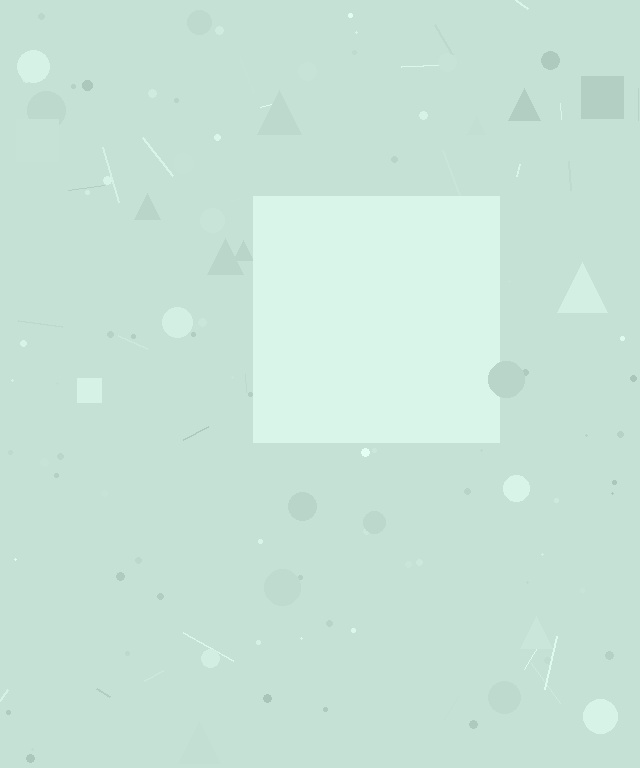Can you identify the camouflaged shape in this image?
The camouflaged shape is a square.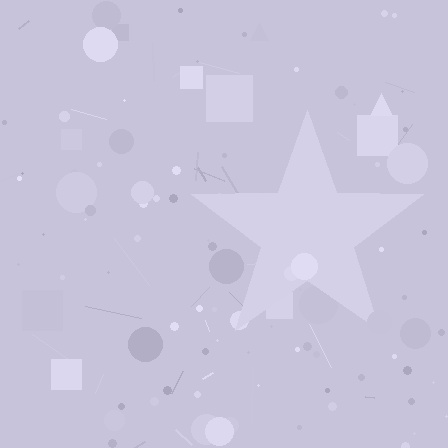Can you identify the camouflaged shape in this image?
The camouflaged shape is a star.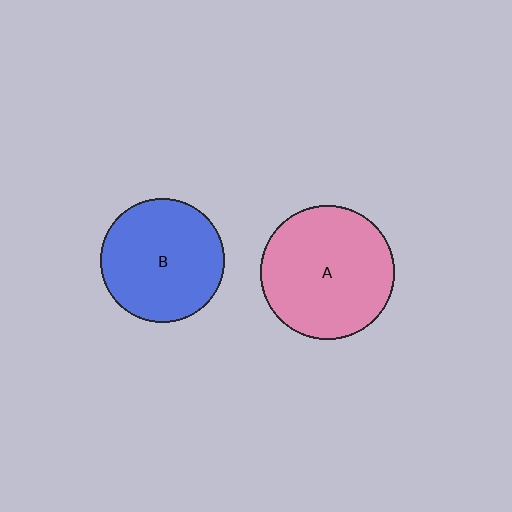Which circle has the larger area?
Circle A (pink).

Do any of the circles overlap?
No, none of the circles overlap.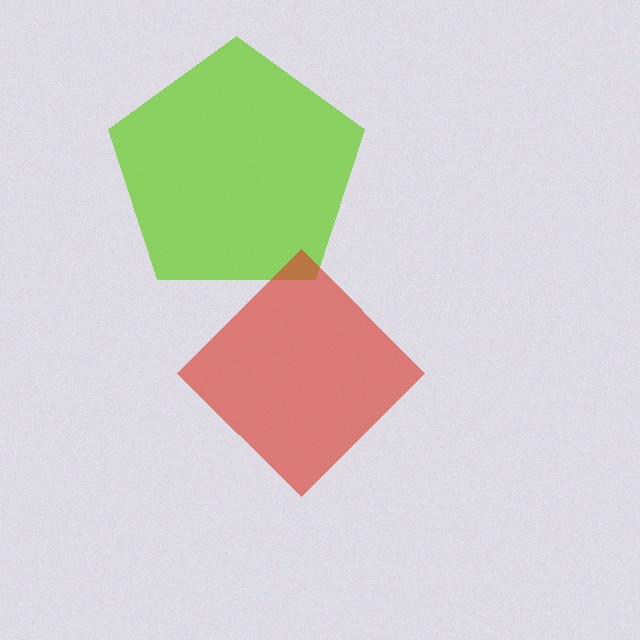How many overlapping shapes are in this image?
There are 2 overlapping shapes in the image.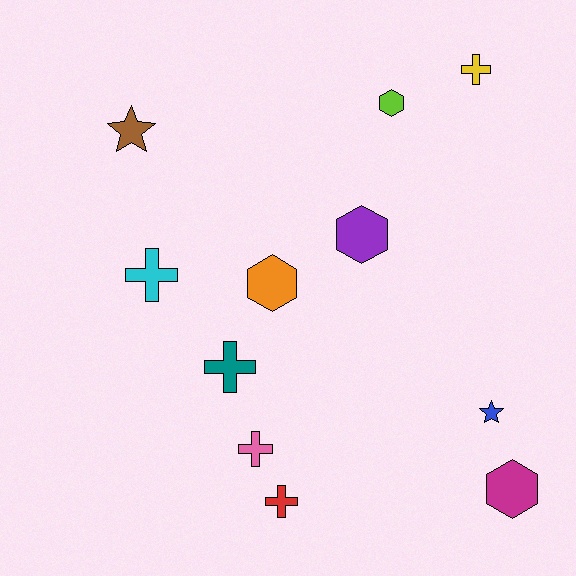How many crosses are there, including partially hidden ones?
There are 5 crosses.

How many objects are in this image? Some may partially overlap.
There are 11 objects.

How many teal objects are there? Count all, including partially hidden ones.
There is 1 teal object.